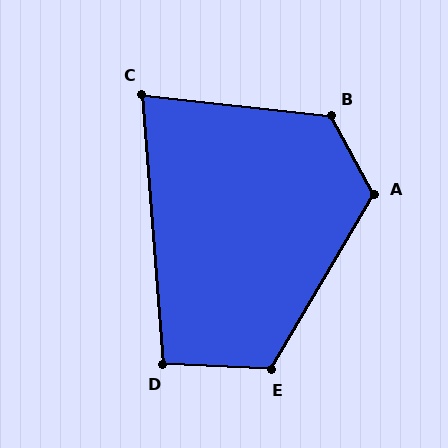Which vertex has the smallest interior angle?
C, at approximately 79 degrees.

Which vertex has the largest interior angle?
B, at approximately 124 degrees.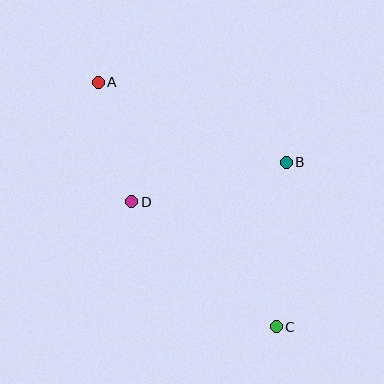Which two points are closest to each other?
Points A and D are closest to each other.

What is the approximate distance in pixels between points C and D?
The distance between C and D is approximately 191 pixels.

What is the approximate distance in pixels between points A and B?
The distance between A and B is approximately 204 pixels.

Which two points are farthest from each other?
Points A and C are farthest from each other.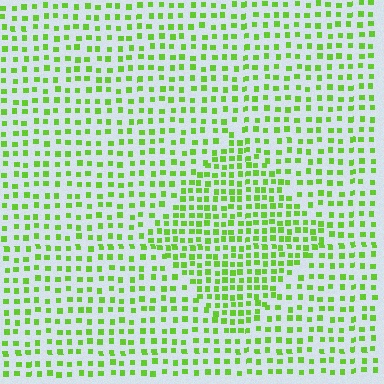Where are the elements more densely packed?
The elements are more densely packed inside the diamond boundary.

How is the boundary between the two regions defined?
The boundary is defined by a change in element density (approximately 1.7x ratio). All elements are the same color, size, and shape.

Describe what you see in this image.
The image contains small lime elements arranged at two different densities. A diamond-shaped region is visible where the elements are more densely packed than the surrounding area.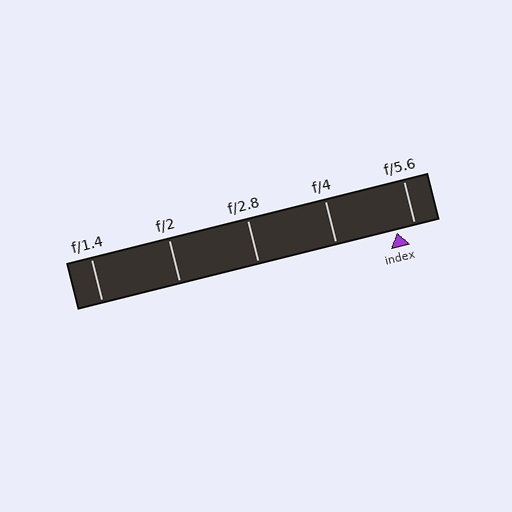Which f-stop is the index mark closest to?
The index mark is closest to f/5.6.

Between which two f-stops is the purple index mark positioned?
The index mark is between f/4 and f/5.6.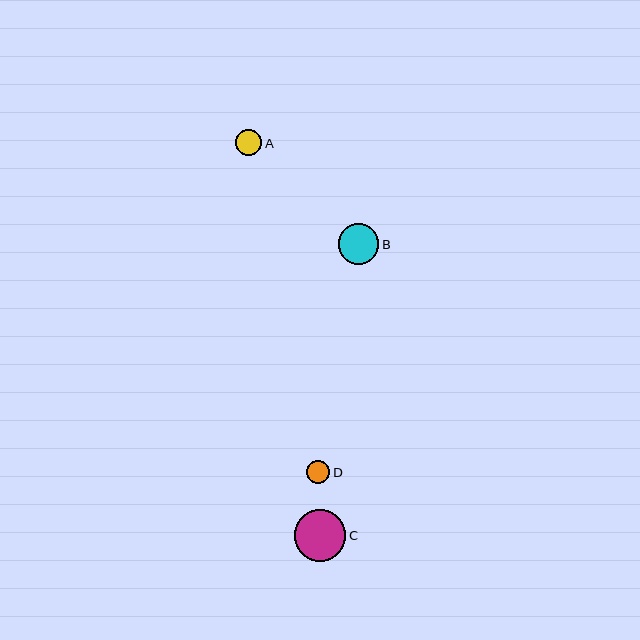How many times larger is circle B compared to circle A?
Circle B is approximately 1.5 times the size of circle A.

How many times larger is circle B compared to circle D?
Circle B is approximately 1.7 times the size of circle D.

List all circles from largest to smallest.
From largest to smallest: C, B, A, D.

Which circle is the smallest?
Circle D is the smallest with a size of approximately 23 pixels.